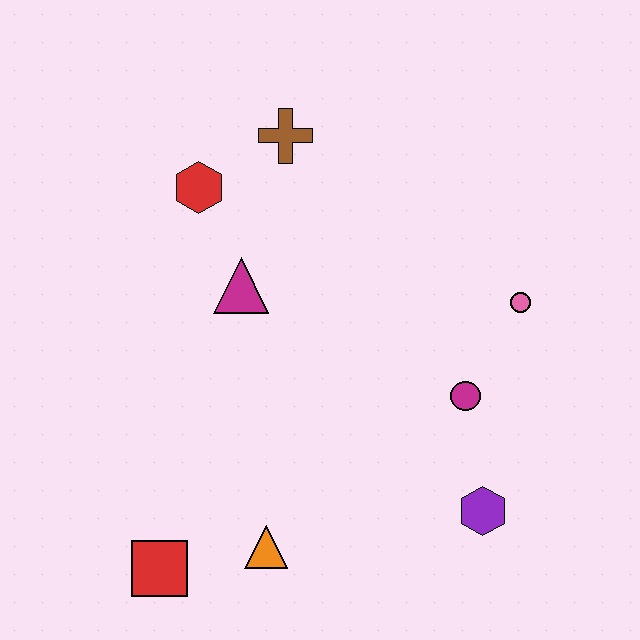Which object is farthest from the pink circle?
The red square is farthest from the pink circle.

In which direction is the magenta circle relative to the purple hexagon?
The magenta circle is above the purple hexagon.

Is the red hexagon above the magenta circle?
Yes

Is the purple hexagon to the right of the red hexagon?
Yes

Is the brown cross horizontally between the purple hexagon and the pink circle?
No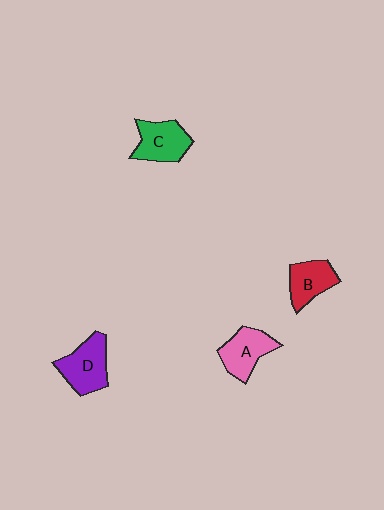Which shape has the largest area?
Shape D (purple).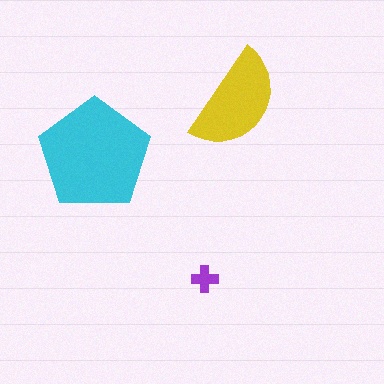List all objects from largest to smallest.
The cyan pentagon, the yellow semicircle, the purple cross.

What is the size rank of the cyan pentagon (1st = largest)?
1st.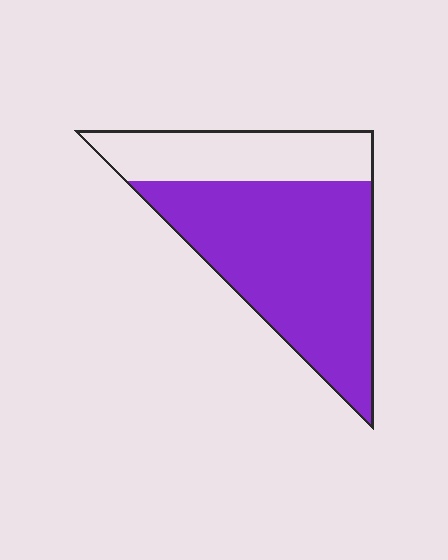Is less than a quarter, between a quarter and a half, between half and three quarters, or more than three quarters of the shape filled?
Between half and three quarters.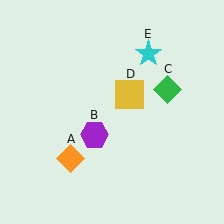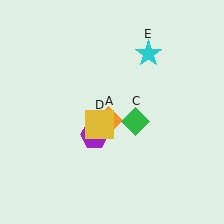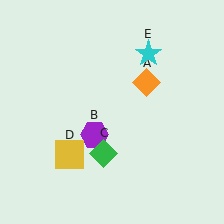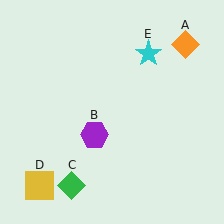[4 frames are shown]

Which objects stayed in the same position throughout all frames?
Purple hexagon (object B) and cyan star (object E) remained stationary.